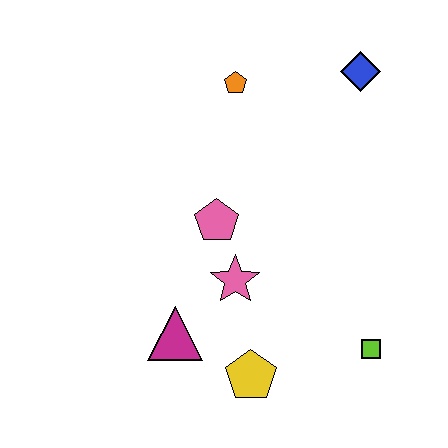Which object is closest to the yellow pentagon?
The magenta triangle is closest to the yellow pentagon.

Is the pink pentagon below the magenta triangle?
No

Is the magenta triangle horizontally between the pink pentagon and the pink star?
No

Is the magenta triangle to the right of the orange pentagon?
No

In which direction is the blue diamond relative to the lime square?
The blue diamond is above the lime square.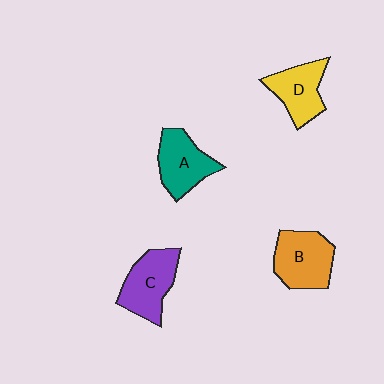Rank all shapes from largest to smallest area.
From largest to smallest: B (orange), C (purple), A (teal), D (yellow).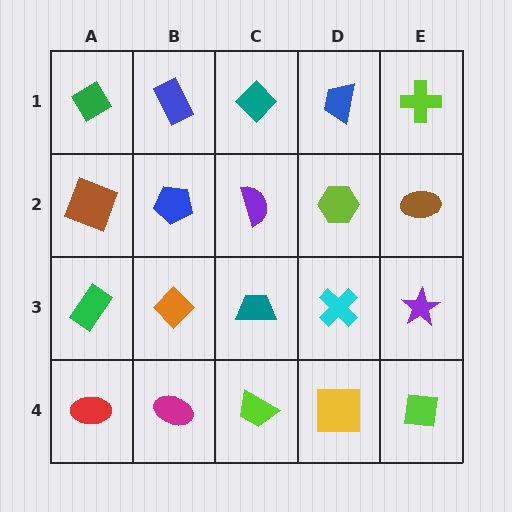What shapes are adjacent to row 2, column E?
A lime cross (row 1, column E), a purple star (row 3, column E), a lime hexagon (row 2, column D).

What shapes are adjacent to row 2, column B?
A blue rectangle (row 1, column B), an orange diamond (row 3, column B), a brown square (row 2, column A), a purple semicircle (row 2, column C).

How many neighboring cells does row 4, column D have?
3.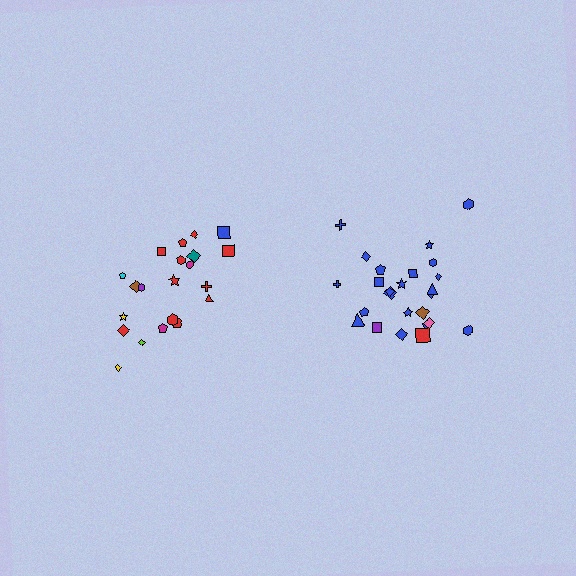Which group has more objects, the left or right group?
The right group.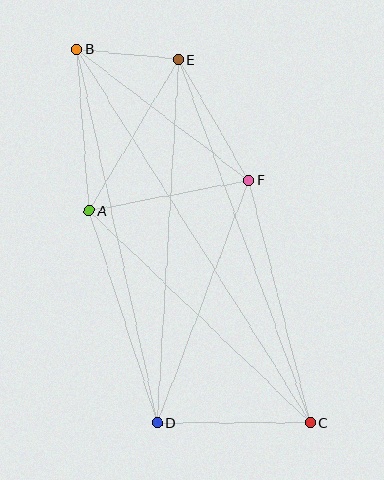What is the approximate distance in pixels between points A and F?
The distance between A and F is approximately 163 pixels.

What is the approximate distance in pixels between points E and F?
The distance between E and F is approximately 140 pixels.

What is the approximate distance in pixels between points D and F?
The distance between D and F is approximately 259 pixels.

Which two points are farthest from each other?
Points B and C are farthest from each other.